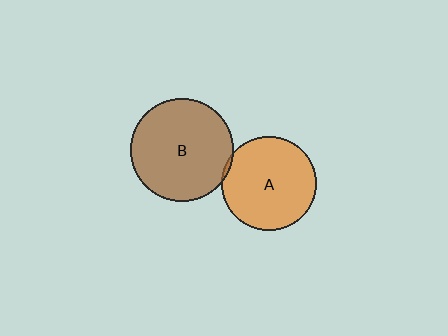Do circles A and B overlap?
Yes.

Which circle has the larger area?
Circle B (brown).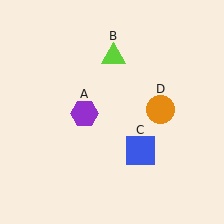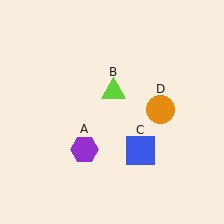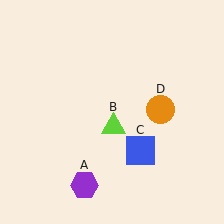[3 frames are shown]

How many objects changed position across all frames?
2 objects changed position: purple hexagon (object A), lime triangle (object B).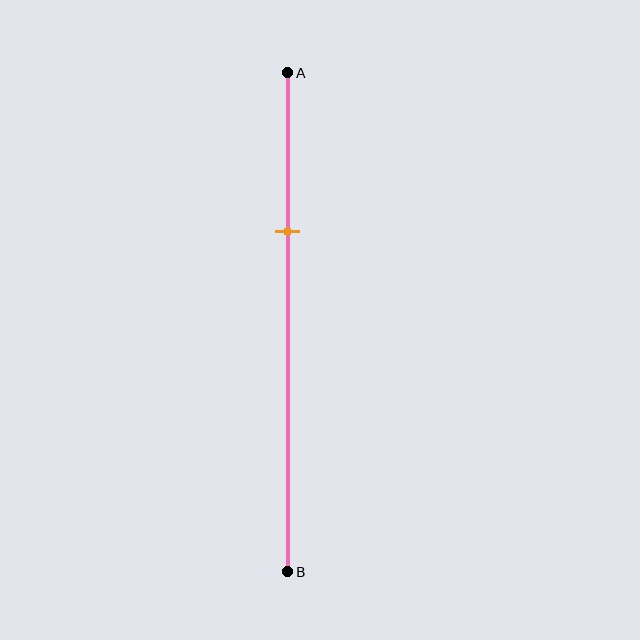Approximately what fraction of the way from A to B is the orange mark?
The orange mark is approximately 30% of the way from A to B.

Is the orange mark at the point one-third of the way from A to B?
Yes, the mark is approximately at the one-third point.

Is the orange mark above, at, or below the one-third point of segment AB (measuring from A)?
The orange mark is approximately at the one-third point of segment AB.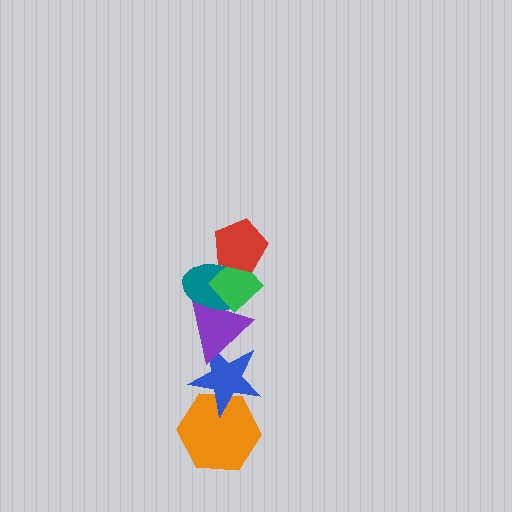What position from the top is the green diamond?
The green diamond is 2nd from the top.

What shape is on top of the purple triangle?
The teal ellipse is on top of the purple triangle.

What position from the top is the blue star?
The blue star is 5th from the top.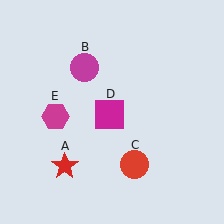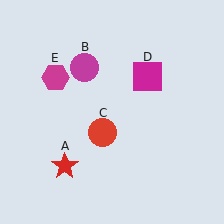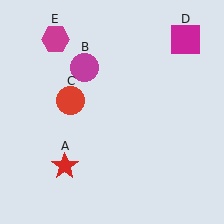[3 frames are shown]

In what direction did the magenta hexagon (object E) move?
The magenta hexagon (object E) moved up.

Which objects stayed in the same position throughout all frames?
Red star (object A) and magenta circle (object B) remained stationary.